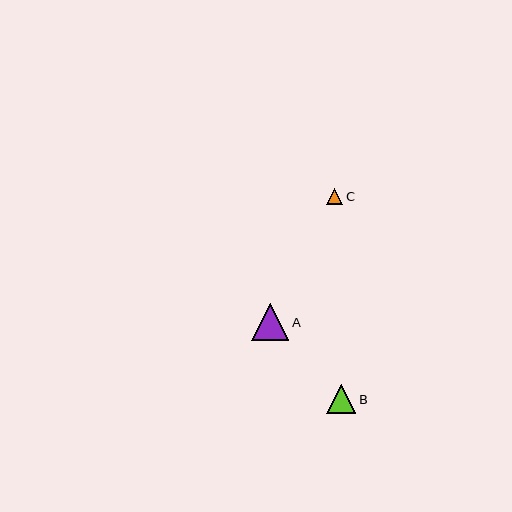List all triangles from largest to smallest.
From largest to smallest: A, B, C.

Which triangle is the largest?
Triangle A is the largest with a size of approximately 37 pixels.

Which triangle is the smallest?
Triangle C is the smallest with a size of approximately 16 pixels.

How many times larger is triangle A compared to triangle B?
Triangle A is approximately 1.3 times the size of triangle B.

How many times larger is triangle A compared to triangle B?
Triangle A is approximately 1.3 times the size of triangle B.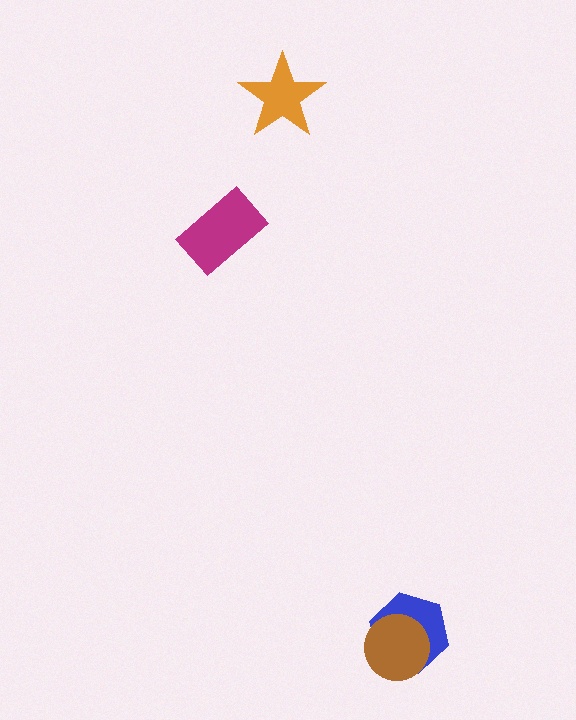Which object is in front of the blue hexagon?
The brown circle is in front of the blue hexagon.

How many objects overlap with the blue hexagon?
1 object overlaps with the blue hexagon.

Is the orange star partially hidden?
No, no other shape covers it.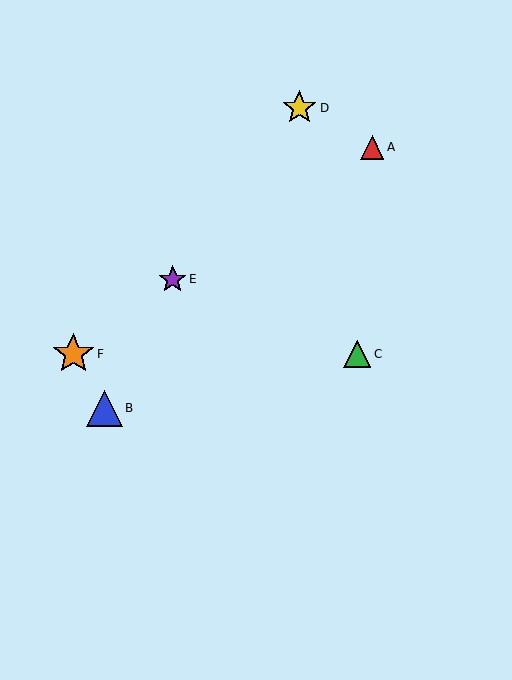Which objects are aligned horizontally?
Objects C, F are aligned horizontally.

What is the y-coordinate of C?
Object C is at y≈354.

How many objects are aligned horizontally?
2 objects (C, F) are aligned horizontally.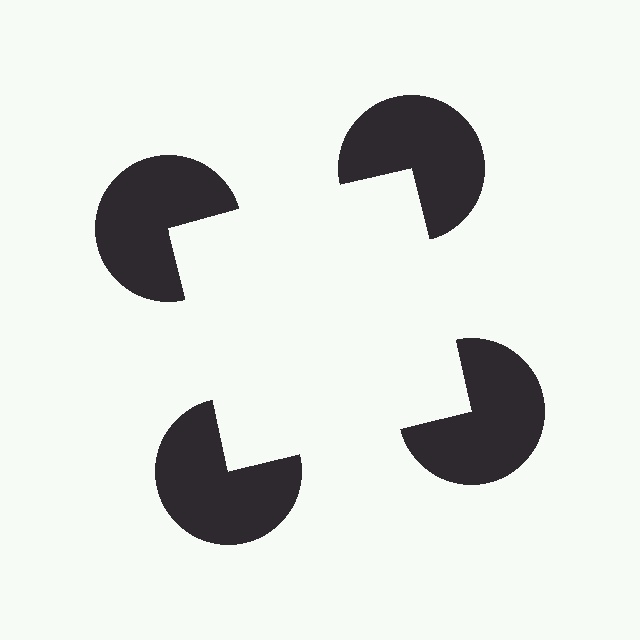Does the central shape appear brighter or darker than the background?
It typically appears slightly brighter than the background, even though no actual brightness change is drawn.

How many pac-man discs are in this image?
There are 4 — one at each vertex of the illusory square.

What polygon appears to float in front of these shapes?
An illusory square — its edges are inferred from the aligned wedge cuts in the pac-man discs, not physically drawn.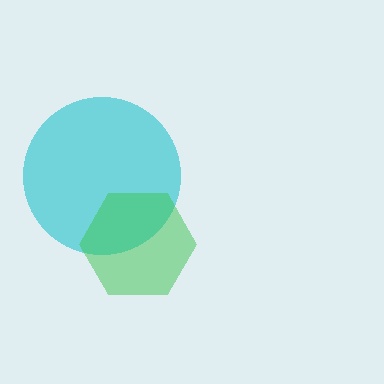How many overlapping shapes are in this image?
There are 2 overlapping shapes in the image.